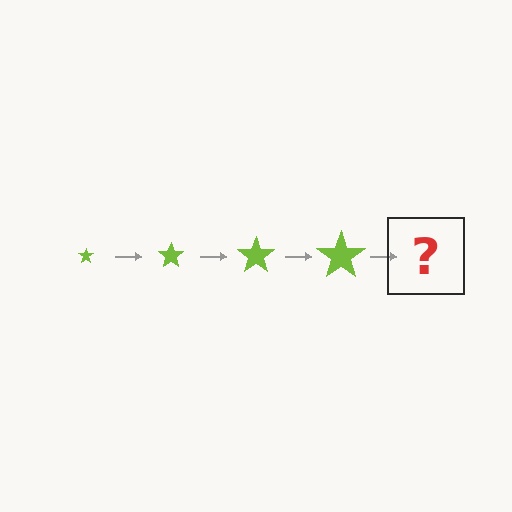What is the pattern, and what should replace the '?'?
The pattern is that the star gets progressively larger each step. The '?' should be a lime star, larger than the previous one.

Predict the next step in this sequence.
The next step is a lime star, larger than the previous one.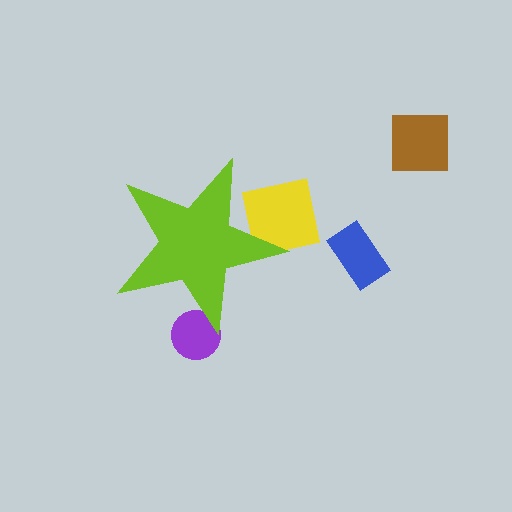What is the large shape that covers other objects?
A lime star.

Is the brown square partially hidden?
No, the brown square is fully visible.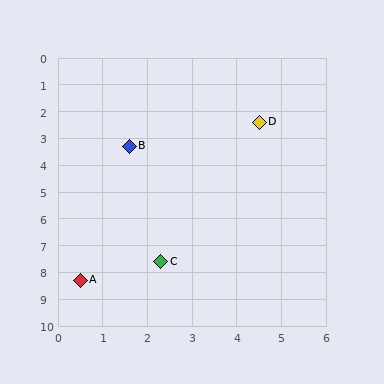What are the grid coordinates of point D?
Point D is at approximately (4.5, 2.4).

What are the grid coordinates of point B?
Point B is at approximately (1.6, 3.3).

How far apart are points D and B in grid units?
Points D and B are about 3.0 grid units apart.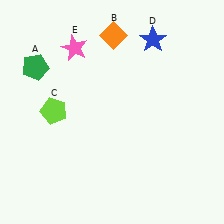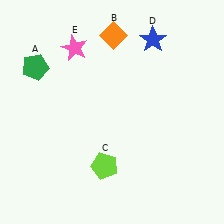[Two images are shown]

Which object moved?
The lime pentagon (C) moved down.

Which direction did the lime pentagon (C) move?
The lime pentagon (C) moved down.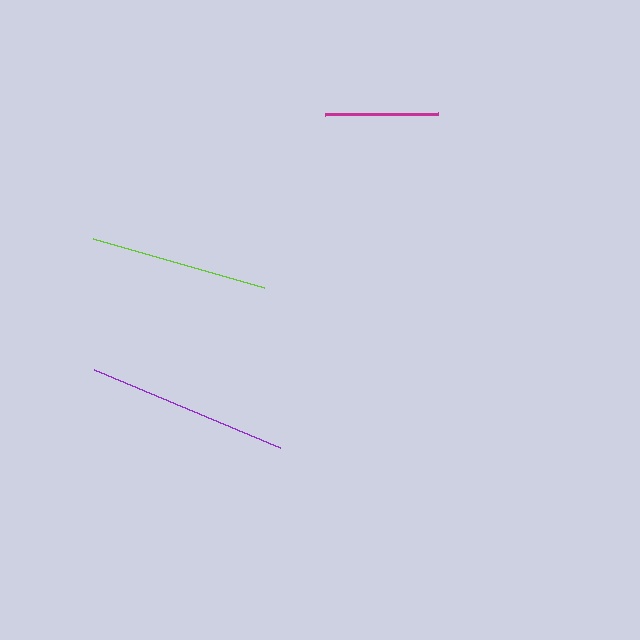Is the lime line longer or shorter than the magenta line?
The lime line is longer than the magenta line.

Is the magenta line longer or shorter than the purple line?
The purple line is longer than the magenta line.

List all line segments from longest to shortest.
From longest to shortest: purple, lime, magenta.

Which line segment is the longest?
The purple line is the longest at approximately 201 pixels.